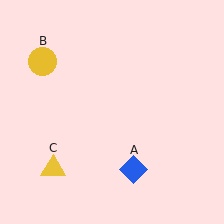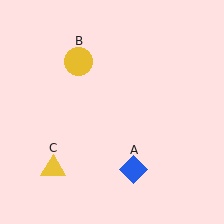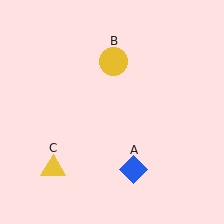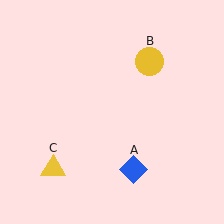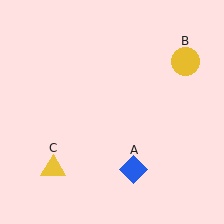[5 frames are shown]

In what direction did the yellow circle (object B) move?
The yellow circle (object B) moved right.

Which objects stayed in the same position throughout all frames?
Blue diamond (object A) and yellow triangle (object C) remained stationary.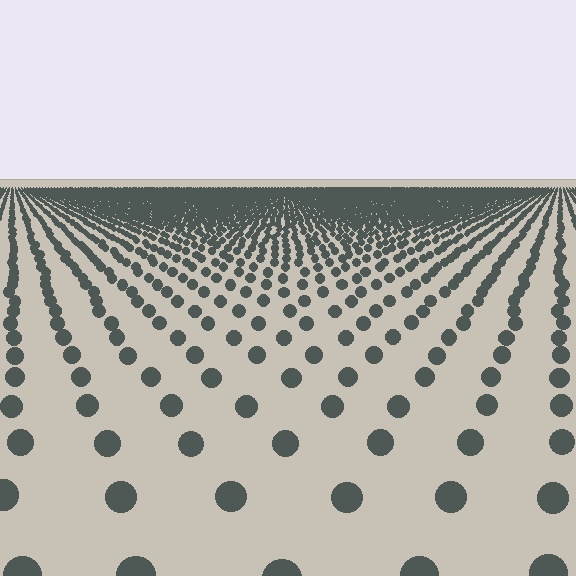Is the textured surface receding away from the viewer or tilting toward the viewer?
The surface is receding away from the viewer. Texture elements get smaller and denser toward the top.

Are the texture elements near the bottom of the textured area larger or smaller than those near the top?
Larger. Near the bottom, elements are closer to the viewer and appear at a bigger on-screen size.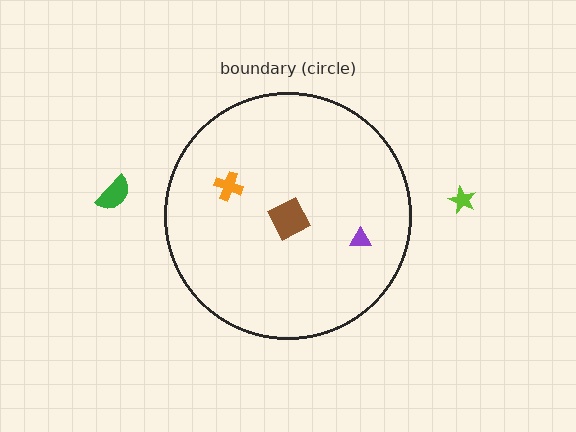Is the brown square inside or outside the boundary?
Inside.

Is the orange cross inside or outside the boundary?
Inside.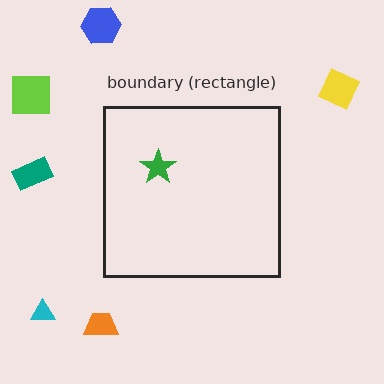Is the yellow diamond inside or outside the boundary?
Outside.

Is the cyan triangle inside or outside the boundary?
Outside.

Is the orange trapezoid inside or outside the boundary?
Outside.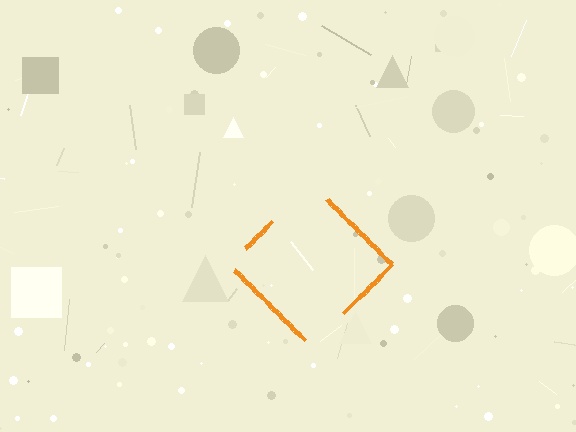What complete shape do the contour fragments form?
The contour fragments form a diamond.